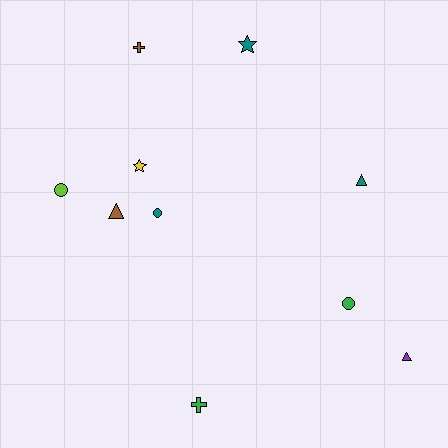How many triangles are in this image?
There are 3 triangles.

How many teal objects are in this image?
There are 3 teal objects.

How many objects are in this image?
There are 10 objects.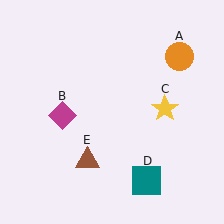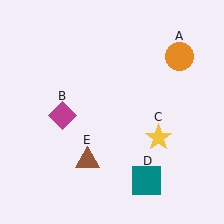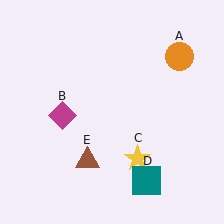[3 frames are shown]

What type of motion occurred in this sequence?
The yellow star (object C) rotated clockwise around the center of the scene.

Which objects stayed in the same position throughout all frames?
Orange circle (object A) and magenta diamond (object B) and teal square (object D) and brown triangle (object E) remained stationary.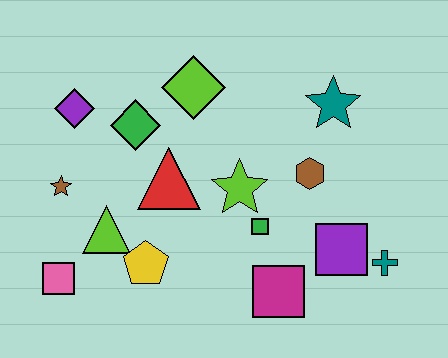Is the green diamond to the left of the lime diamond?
Yes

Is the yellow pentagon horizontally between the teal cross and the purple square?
No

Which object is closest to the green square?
The lime star is closest to the green square.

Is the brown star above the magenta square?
Yes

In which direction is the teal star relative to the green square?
The teal star is above the green square.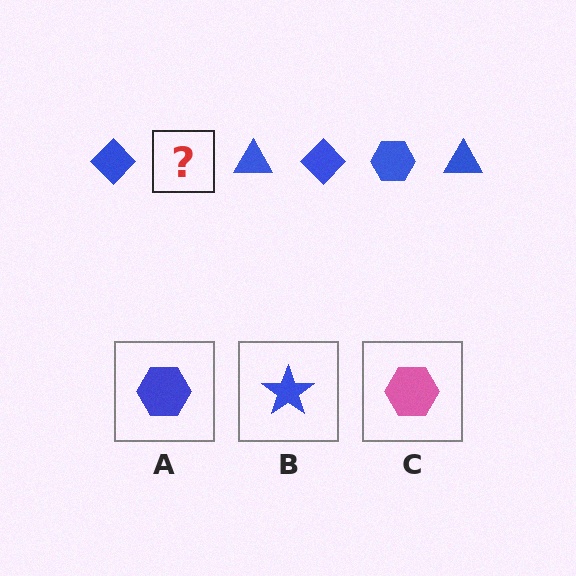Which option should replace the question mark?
Option A.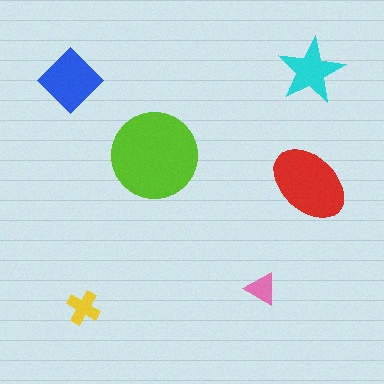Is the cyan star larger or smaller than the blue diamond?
Smaller.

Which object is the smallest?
The pink triangle.